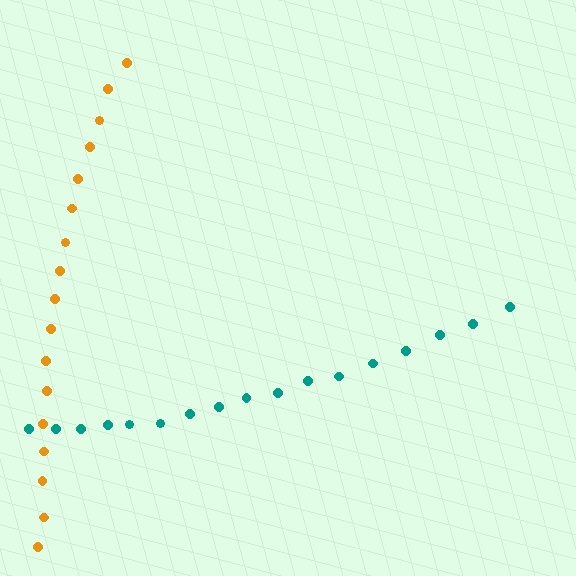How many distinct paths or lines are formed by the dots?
There are 2 distinct paths.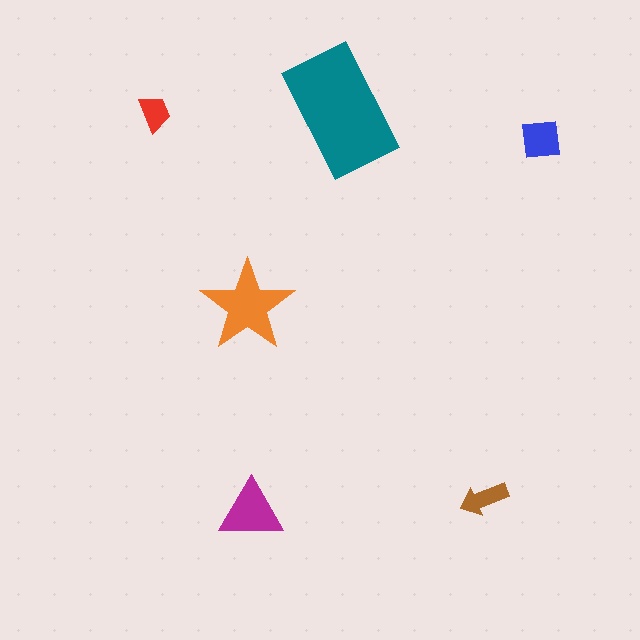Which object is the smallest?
The red trapezoid.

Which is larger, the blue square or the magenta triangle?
The magenta triangle.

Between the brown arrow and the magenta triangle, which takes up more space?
The magenta triangle.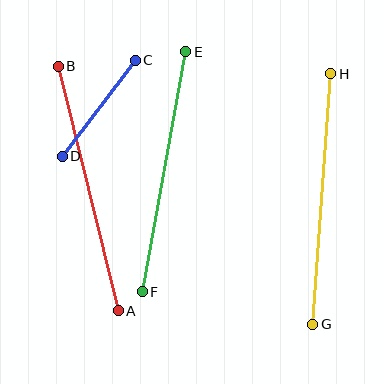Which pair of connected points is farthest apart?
Points A and B are farthest apart.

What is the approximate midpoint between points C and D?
The midpoint is at approximately (99, 108) pixels.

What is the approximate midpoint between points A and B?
The midpoint is at approximately (88, 188) pixels.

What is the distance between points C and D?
The distance is approximately 120 pixels.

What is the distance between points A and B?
The distance is approximately 252 pixels.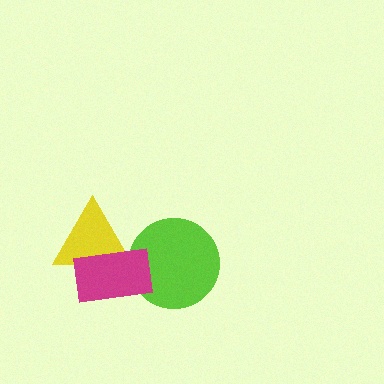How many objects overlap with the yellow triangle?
1 object overlaps with the yellow triangle.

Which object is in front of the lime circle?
The magenta rectangle is in front of the lime circle.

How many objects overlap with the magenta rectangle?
2 objects overlap with the magenta rectangle.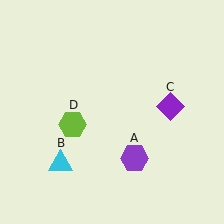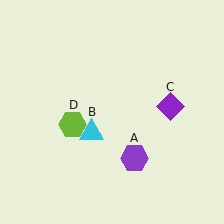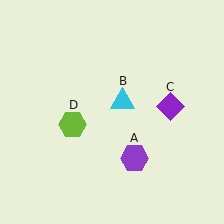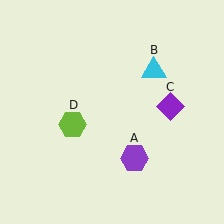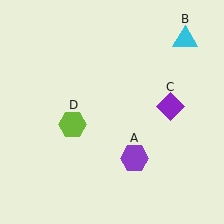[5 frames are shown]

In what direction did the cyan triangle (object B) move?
The cyan triangle (object B) moved up and to the right.